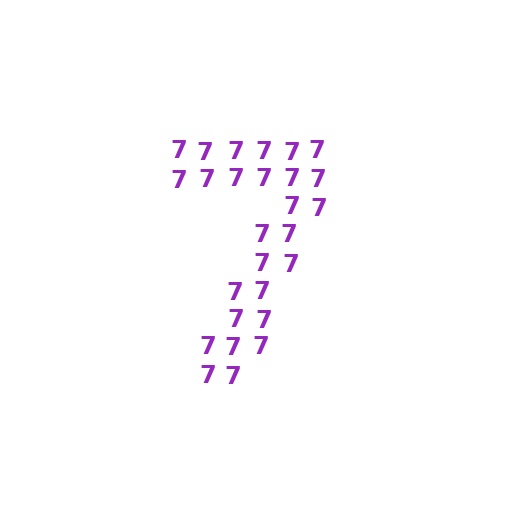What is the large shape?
The large shape is the digit 7.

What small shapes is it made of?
It is made of small digit 7's.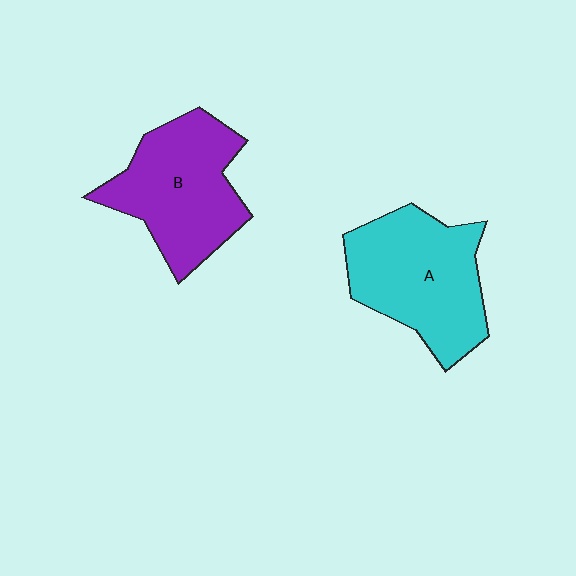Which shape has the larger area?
Shape A (cyan).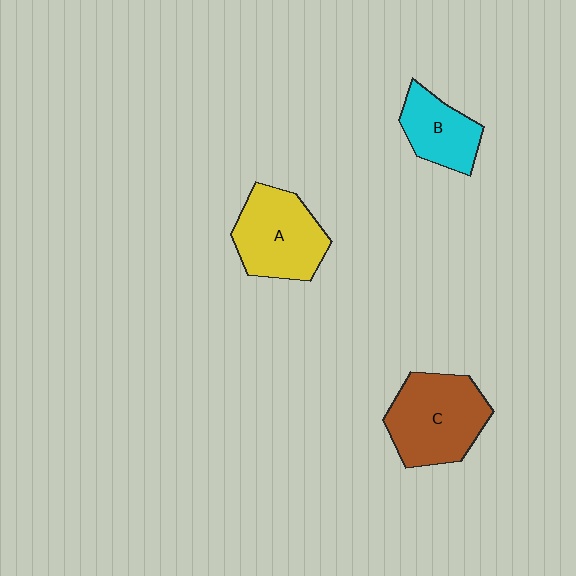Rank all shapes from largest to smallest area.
From largest to smallest: C (brown), A (yellow), B (cyan).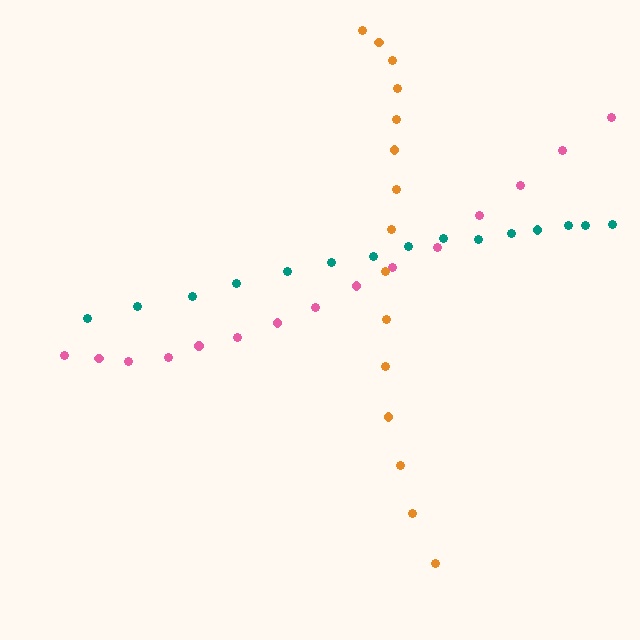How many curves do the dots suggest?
There are 3 distinct paths.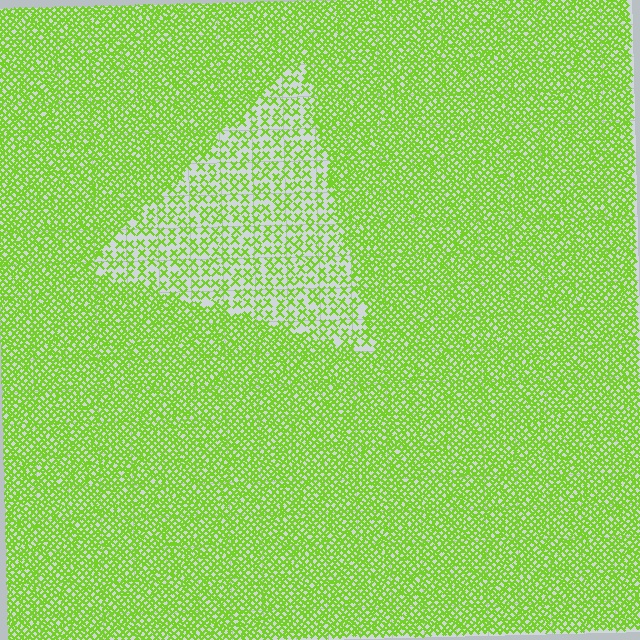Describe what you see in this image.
The image contains small lime elements arranged at two different densities. A triangle-shaped region is visible where the elements are less densely packed than the surrounding area.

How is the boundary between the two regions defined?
The boundary is defined by a change in element density (approximately 2.3x ratio). All elements are the same color, size, and shape.